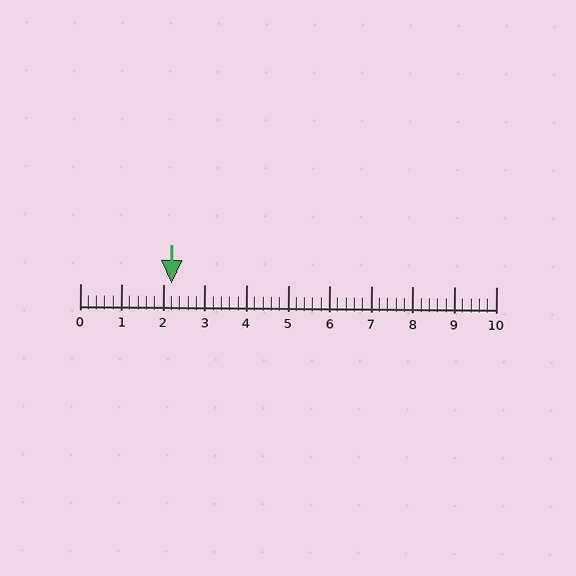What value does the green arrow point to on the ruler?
The green arrow points to approximately 2.2.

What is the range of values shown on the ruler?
The ruler shows values from 0 to 10.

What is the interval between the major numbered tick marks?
The major tick marks are spaced 1 units apart.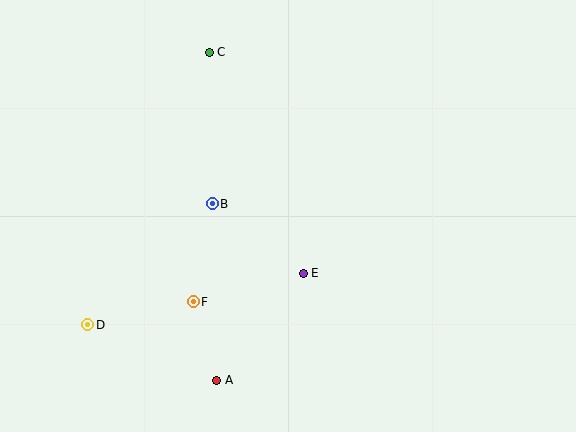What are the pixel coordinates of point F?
Point F is at (193, 302).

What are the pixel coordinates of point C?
Point C is at (209, 52).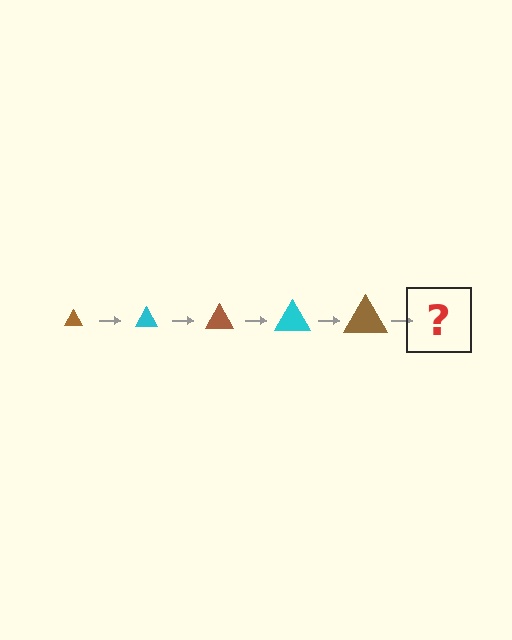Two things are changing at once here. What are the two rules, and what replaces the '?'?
The two rules are that the triangle grows larger each step and the color cycles through brown and cyan. The '?' should be a cyan triangle, larger than the previous one.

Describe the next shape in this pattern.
It should be a cyan triangle, larger than the previous one.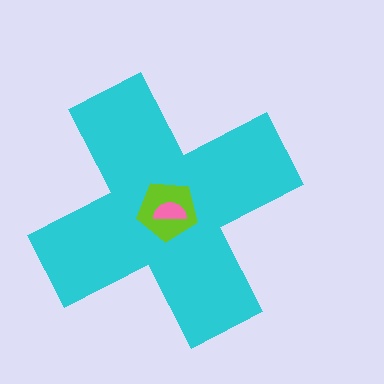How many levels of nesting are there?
3.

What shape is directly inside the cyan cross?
The lime pentagon.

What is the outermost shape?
The cyan cross.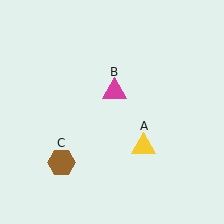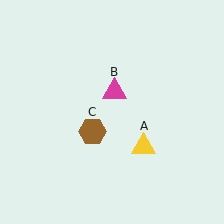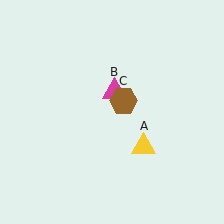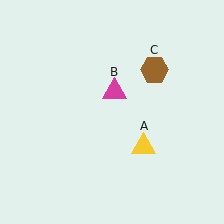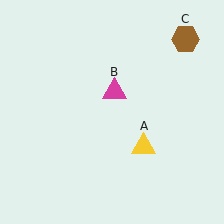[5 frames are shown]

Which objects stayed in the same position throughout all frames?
Yellow triangle (object A) and magenta triangle (object B) remained stationary.